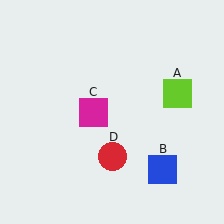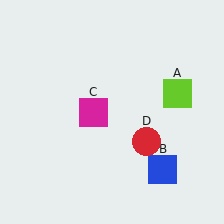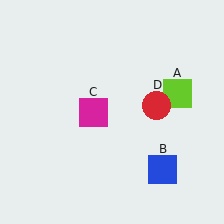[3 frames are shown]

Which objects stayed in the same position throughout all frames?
Lime square (object A) and blue square (object B) and magenta square (object C) remained stationary.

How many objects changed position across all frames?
1 object changed position: red circle (object D).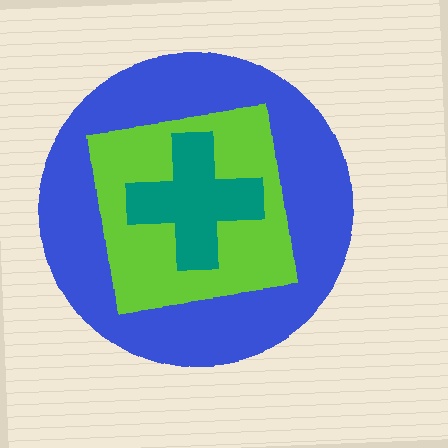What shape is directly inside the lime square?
The teal cross.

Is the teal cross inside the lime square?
Yes.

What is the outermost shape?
The blue circle.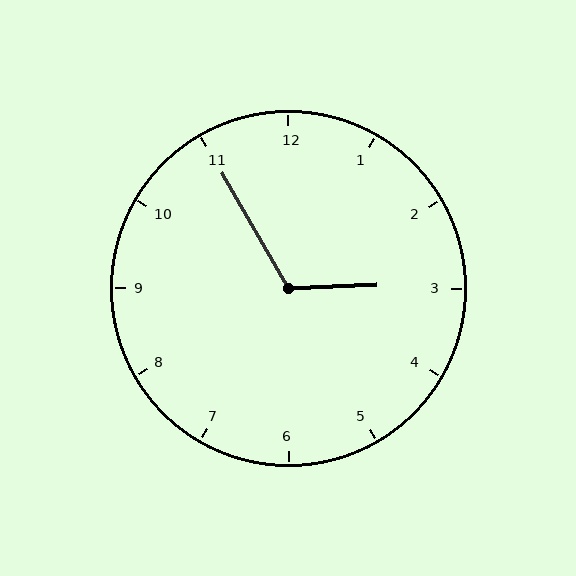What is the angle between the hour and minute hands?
Approximately 118 degrees.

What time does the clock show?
2:55.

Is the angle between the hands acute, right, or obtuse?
It is obtuse.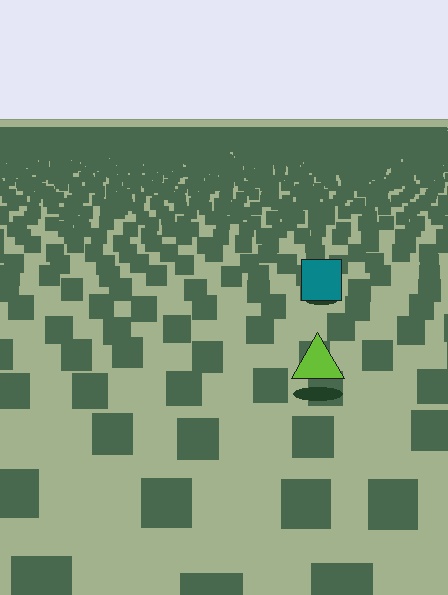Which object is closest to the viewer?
The lime triangle is closest. The texture marks near it are larger and more spread out.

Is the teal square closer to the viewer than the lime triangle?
No. The lime triangle is closer — you can tell from the texture gradient: the ground texture is coarser near it.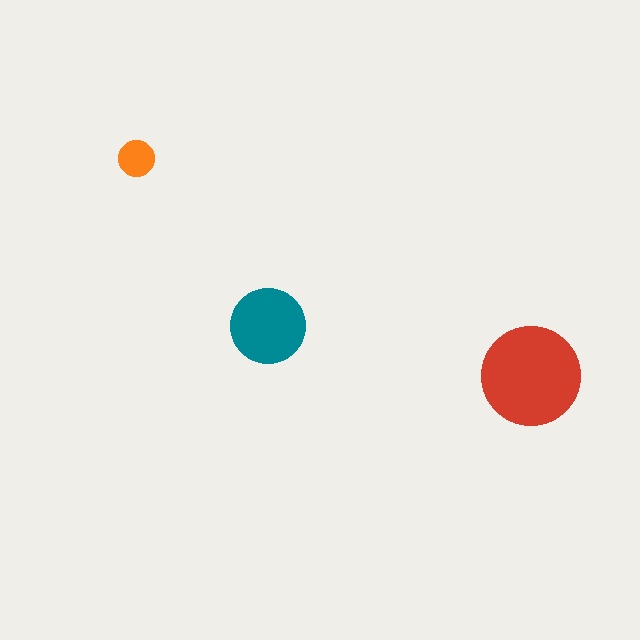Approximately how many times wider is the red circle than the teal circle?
About 1.5 times wider.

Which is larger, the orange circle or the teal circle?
The teal one.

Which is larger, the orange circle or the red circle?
The red one.